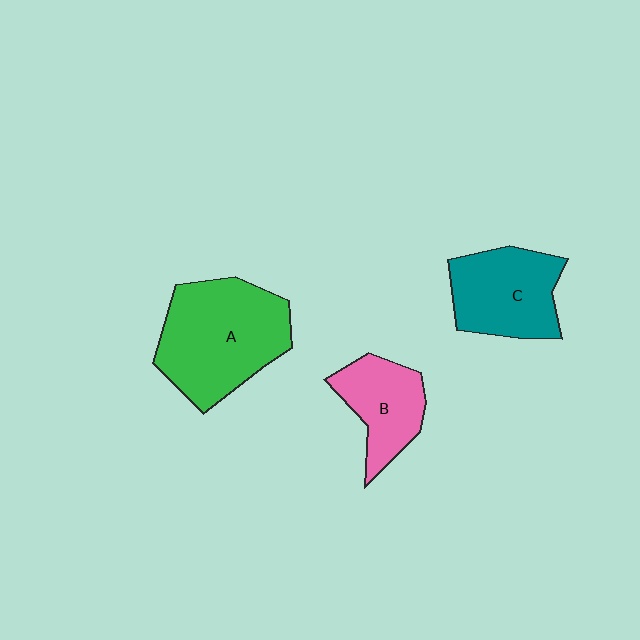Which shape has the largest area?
Shape A (green).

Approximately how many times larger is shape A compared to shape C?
Approximately 1.4 times.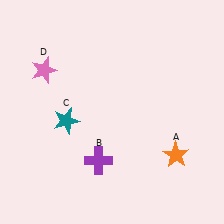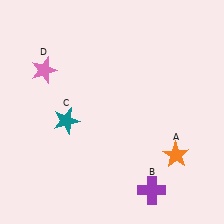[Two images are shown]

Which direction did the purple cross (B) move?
The purple cross (B) moved right.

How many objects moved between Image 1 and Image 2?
1 object moved between the two images.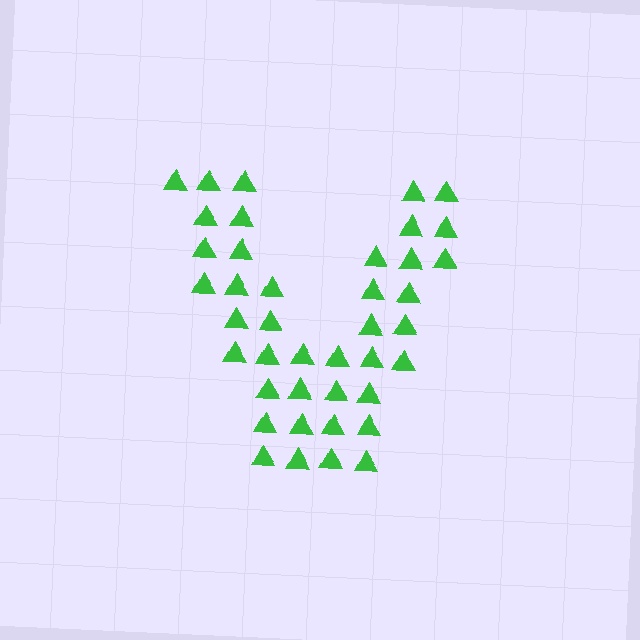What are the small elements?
The small elements are triangles.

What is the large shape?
The large shape is the letter V.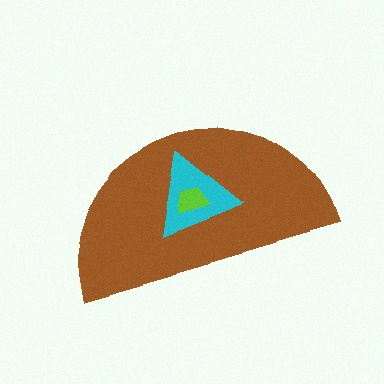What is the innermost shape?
The lime trapezoid.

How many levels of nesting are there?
3.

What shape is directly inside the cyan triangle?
The lime trapezoid.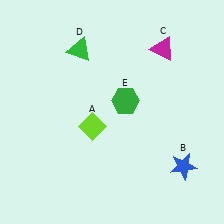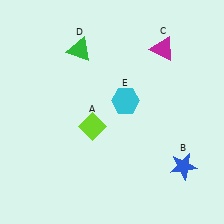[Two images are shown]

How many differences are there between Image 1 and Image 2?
There is 1 difference between the two images.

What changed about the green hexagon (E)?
In Image 1, E is green. In Image 2, it changed to cyan.